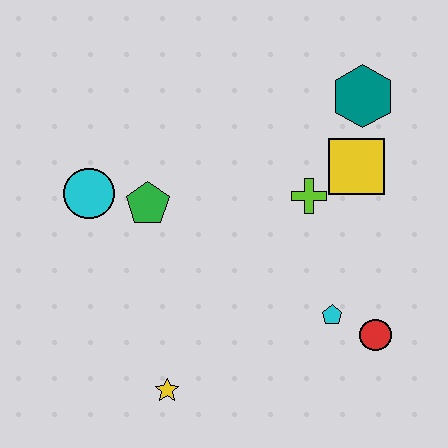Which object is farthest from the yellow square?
The yellow star is farthest from the yellow square.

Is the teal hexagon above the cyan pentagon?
Yes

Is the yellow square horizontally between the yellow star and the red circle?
Yes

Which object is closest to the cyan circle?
The green pentagon is closest to the cyan circle.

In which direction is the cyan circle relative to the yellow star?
The cyan circle is above the yellow star.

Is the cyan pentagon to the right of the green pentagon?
Yes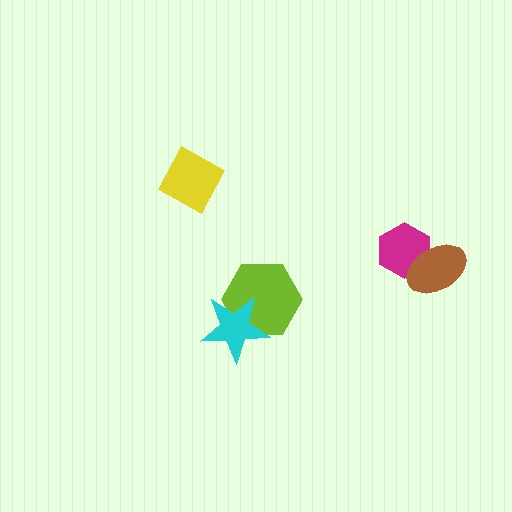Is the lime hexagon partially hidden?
Yes, it is partially covered by another shape.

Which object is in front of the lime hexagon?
The cyan star is in front of the lime hexagon.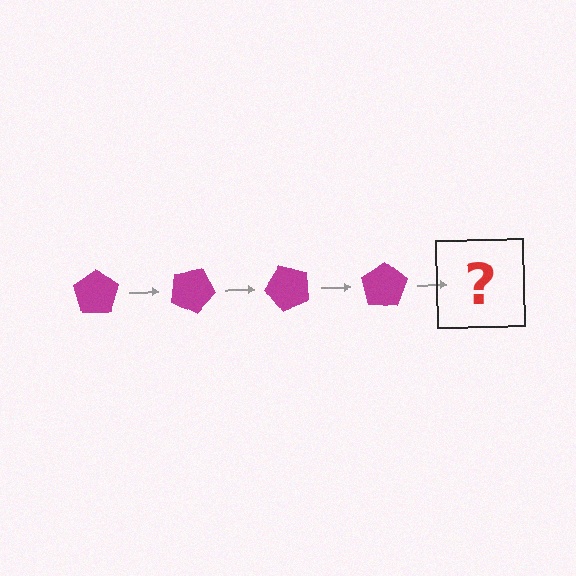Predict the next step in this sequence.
The next step is a magenta pentagon rotated 100 degrees.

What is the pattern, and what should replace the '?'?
The pattern is that the pentagon rotates 25 degrees each step. The '?' should be a magenta pentagon rotated 100 degrees.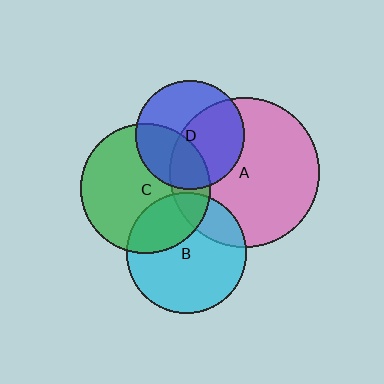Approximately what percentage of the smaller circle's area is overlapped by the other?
Approximately 50%.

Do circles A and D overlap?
Yes.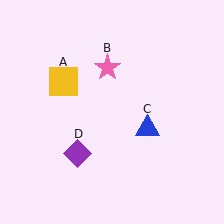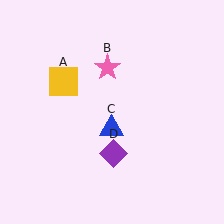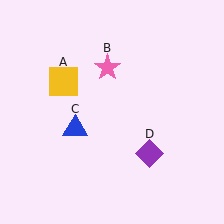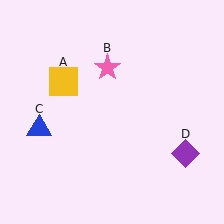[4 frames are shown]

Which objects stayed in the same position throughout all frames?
Yellow square (object A) and pink star (object B) remained stationary.